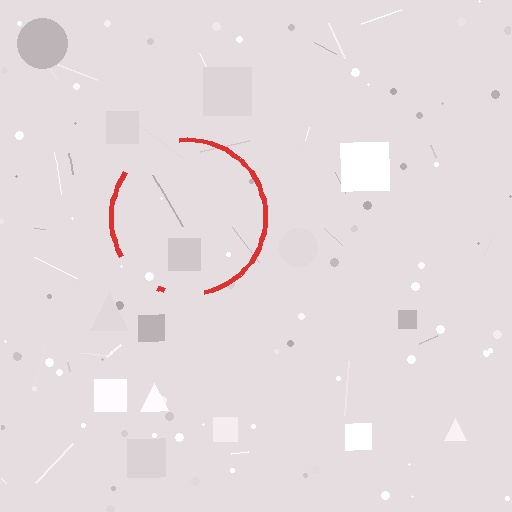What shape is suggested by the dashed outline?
The dashed outline suggests a circle.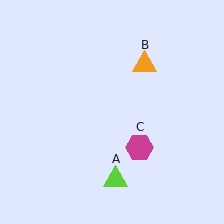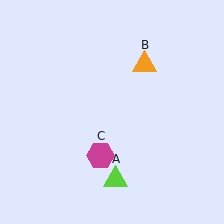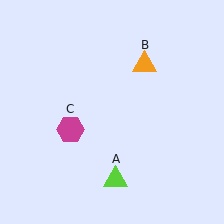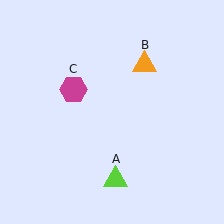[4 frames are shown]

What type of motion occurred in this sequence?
The magenta hexagon (object C) rotated clockwise around the center of the scene.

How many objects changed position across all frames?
1 object changed position: magenta hexagon (object C).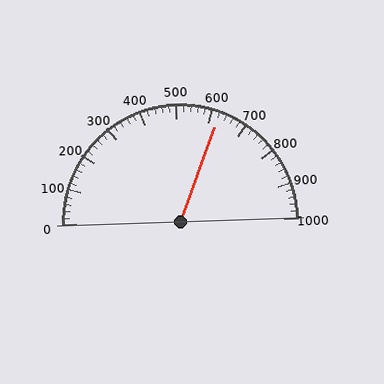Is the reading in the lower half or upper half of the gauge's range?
The reading is in the upper half of the range (0 to 1000).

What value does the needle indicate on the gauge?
The needle indicates approximately 620.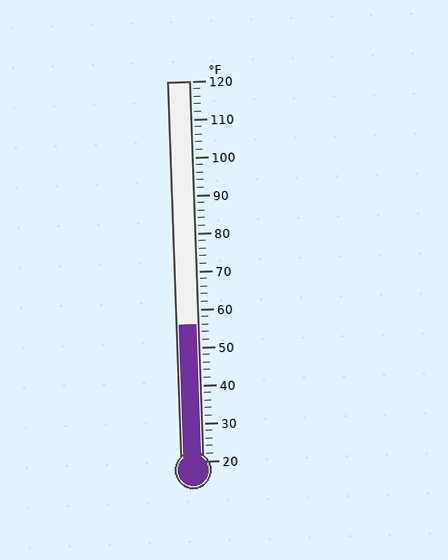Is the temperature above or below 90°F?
The temperature is below 90°F.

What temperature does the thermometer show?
The thermometer shows approximately 56°F.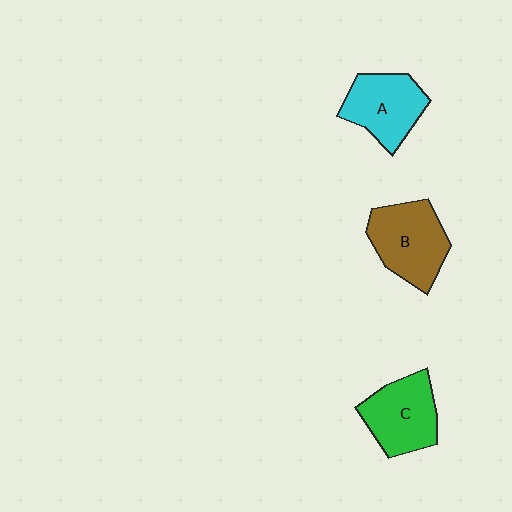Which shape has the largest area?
Shape B (brown).